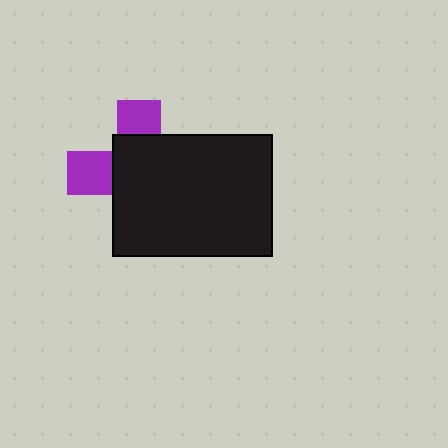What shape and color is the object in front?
The object in front is a black rectangle.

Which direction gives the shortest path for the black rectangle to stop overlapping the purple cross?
Moving toward the lower-right gives the shortest separation.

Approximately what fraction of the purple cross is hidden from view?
Roughly 68% of the purple cross is hidden behind the black rectangle.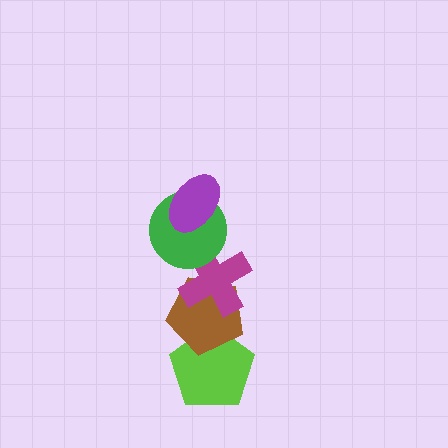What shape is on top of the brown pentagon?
The magenta cross is on top of the brown pentagon.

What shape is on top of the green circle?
The purple ellipse is on top of the green circle.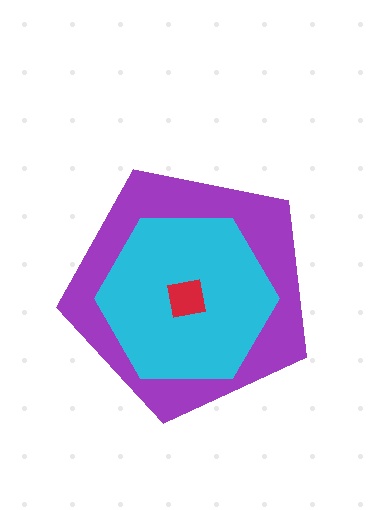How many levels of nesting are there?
3.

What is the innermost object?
The red square.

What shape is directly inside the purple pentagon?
The cyan hexagon.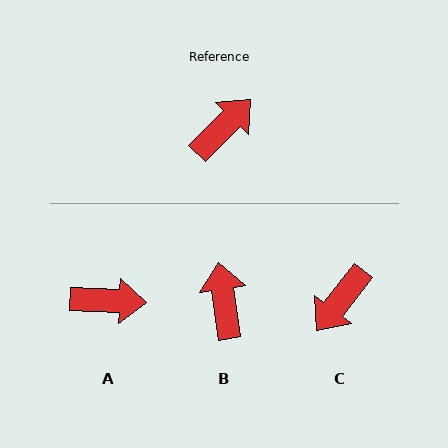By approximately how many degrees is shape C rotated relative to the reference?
Approximately 173 degrees clockwise.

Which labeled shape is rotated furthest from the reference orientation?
C, about 173 degrees away.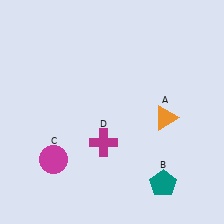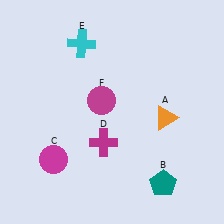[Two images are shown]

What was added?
A cyan cross (E), a magenta circle (F) were added in Image 2.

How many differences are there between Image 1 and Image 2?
There are 2 differences between the two images.